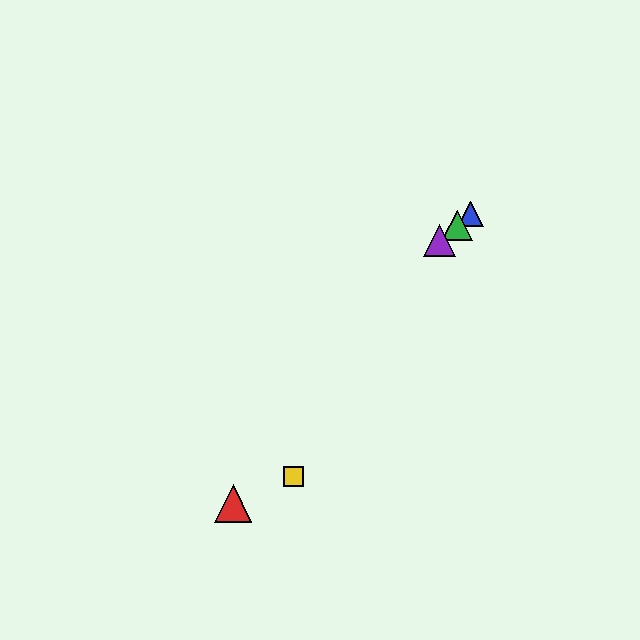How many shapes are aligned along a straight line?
3 shapes (the blue triangle, the green triangle, the purple triangle) are aligned along a straight line.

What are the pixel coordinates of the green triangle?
The green triangle is at (457, 226).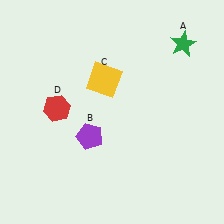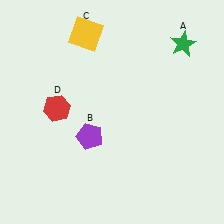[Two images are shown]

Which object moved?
The yellow square (C) moved up.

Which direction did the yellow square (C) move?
The yellow square (C) moved up.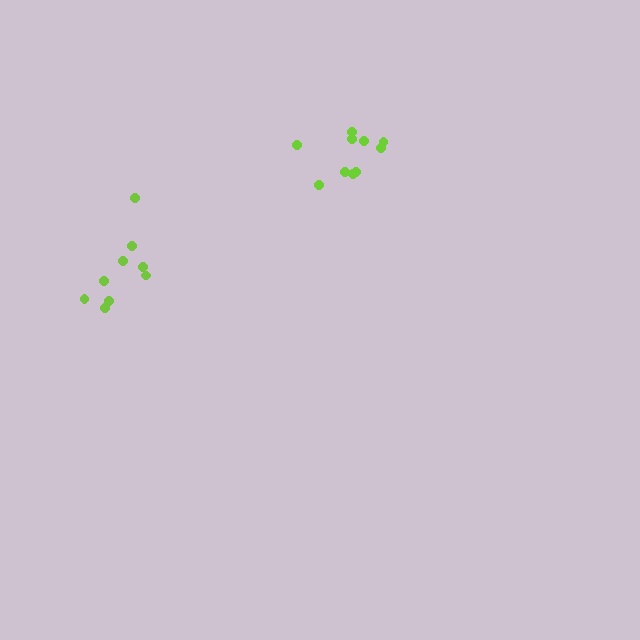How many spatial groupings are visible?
There are 2 spatial groupings.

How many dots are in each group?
Group 1: 10 dots, Group 2: 9 dots (19 total).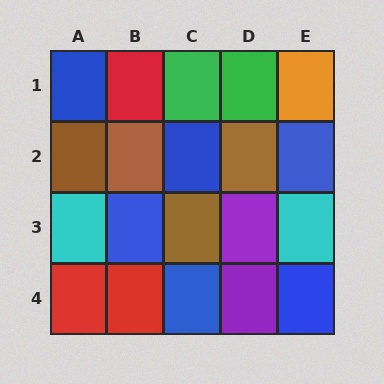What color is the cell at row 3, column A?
Cyan.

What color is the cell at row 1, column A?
Blue.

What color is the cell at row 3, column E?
Cyan.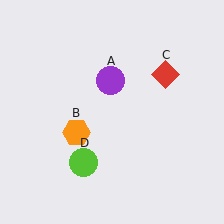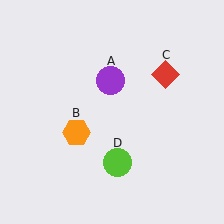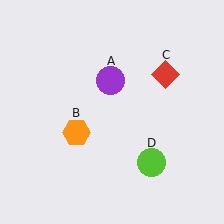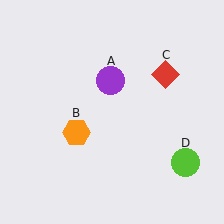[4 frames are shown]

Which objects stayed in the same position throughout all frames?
Purple circle (object A) and orange hexagon (object B) and red diamond (object C) remained stationary.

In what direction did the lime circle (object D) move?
The lime circle (object D) moved right.